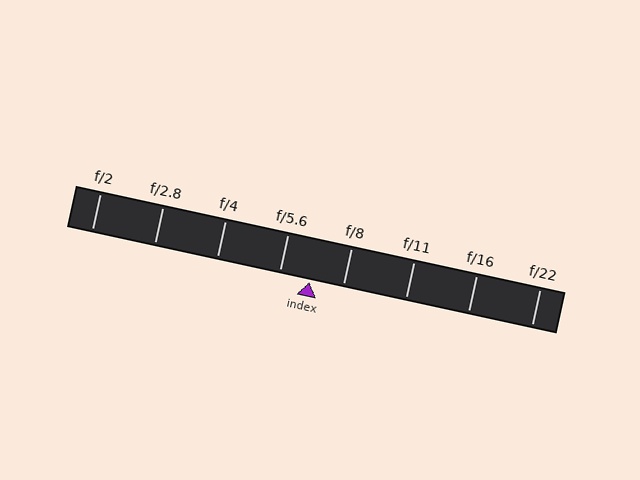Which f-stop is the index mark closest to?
The index mark is closest to f/5.6.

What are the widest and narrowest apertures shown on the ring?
The widest aperture shown is f/2 and the narrowest is f/22.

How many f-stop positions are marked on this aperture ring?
There are 8 f-stop positions marked.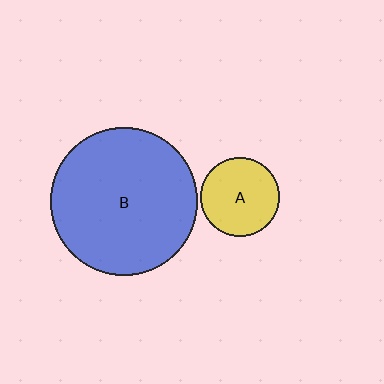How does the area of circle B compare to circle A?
Approximately 3.5 times.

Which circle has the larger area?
Circle B (blue).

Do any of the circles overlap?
No, none of the circles overlap.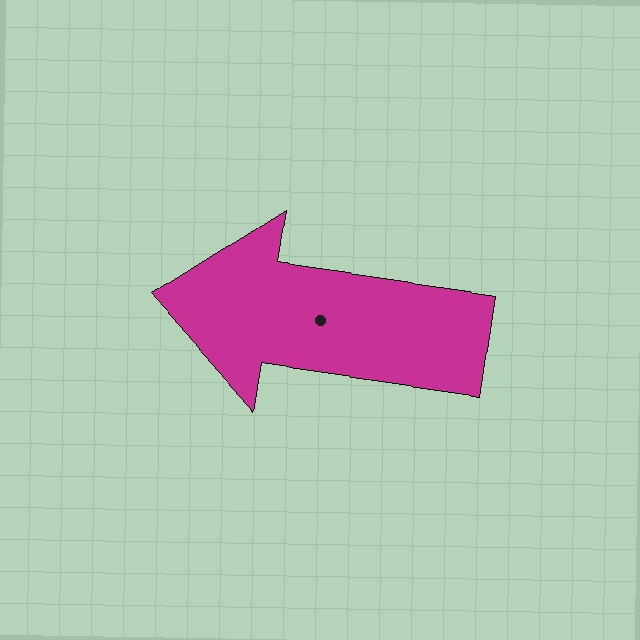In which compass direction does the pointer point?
West.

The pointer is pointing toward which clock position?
Roughly 9 o'clock.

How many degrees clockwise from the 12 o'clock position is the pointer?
Approximately 278 degrees.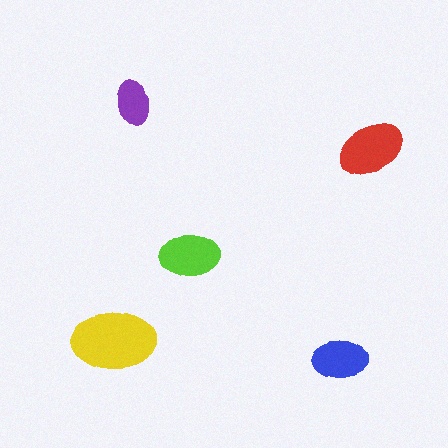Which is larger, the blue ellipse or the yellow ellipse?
The yellow one.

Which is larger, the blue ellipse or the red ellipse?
The red one.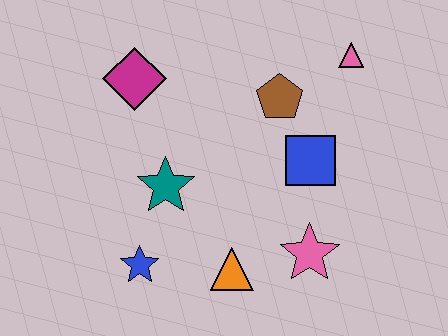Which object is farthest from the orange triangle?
The pink triangle is farthest from the orange triangle.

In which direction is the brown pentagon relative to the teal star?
The brown pentagon is to the right of the teal star.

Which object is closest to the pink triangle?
The brown pentagon is closest to the pink triangle.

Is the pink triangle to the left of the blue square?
No